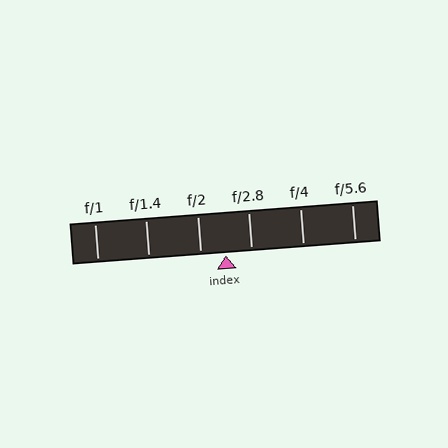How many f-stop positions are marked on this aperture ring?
There are 6 f-stop positions marked.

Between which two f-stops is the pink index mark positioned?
The index mark is between f/2 and f/2.8.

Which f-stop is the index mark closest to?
The index mark is closest to f/2.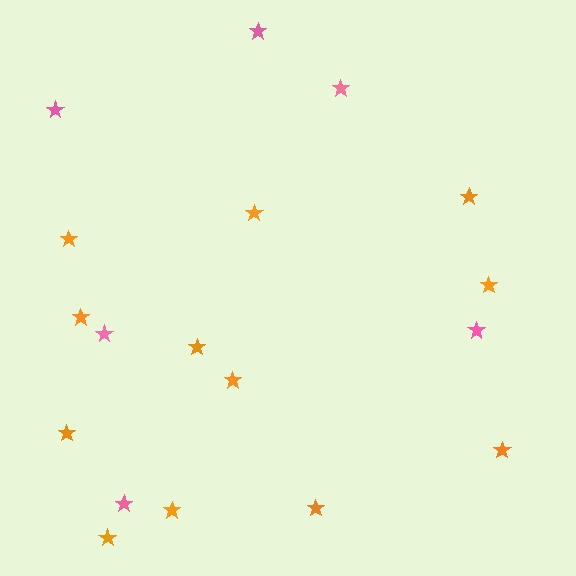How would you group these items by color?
There are 2 groups: one group of pink stars (6) and one group of orange stars (12).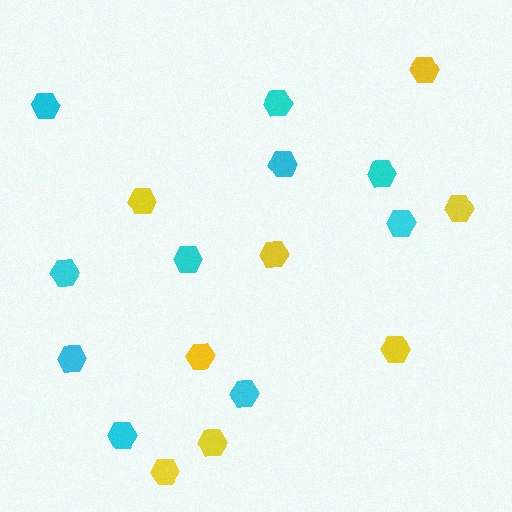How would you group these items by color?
There are 2 groups: one group of yellow hexagons (8) and one group of cyan hexagons (10).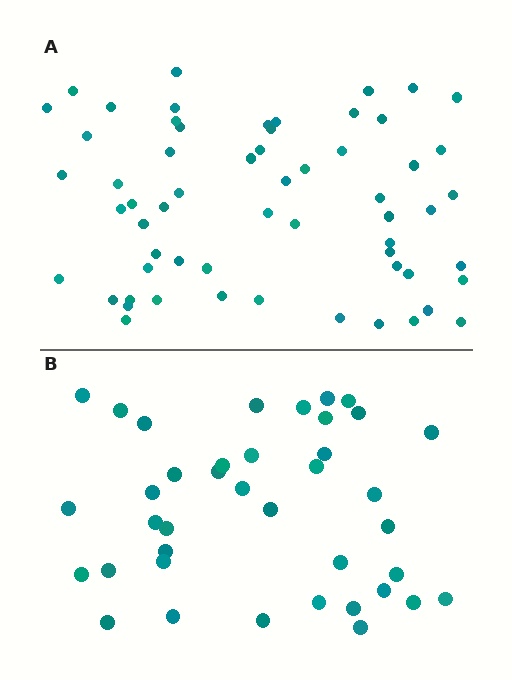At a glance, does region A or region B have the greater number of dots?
Region A (the top region) has more dots.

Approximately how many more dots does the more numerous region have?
Region A has approximately 20 more dots than region B.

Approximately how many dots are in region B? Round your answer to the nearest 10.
About 40 dots. (The exact count is 39, which rounds to 40.)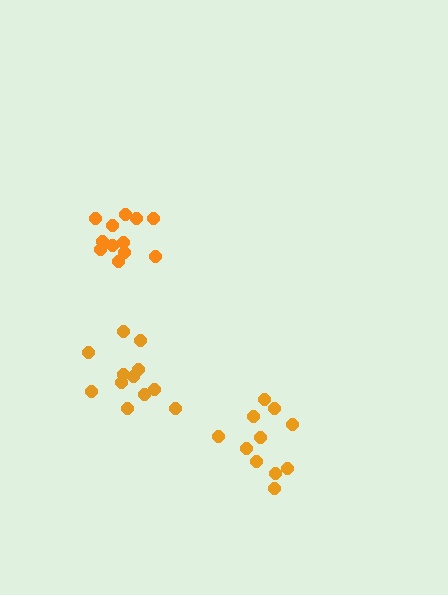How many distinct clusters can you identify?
There are 3 distinct clusters.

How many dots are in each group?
Group 1: 11 dots, Group 2: 12 dots, Group 3: 12 dots (35 total).